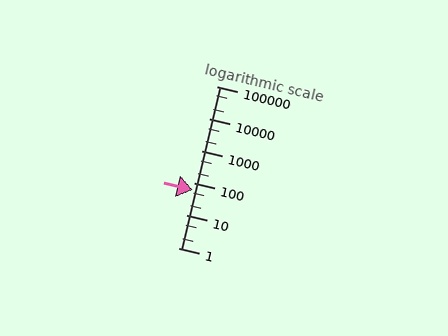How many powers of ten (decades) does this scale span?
The scale spans 5 decades, from 1 to 100000.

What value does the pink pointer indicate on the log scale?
The pointer indicates approximately 63.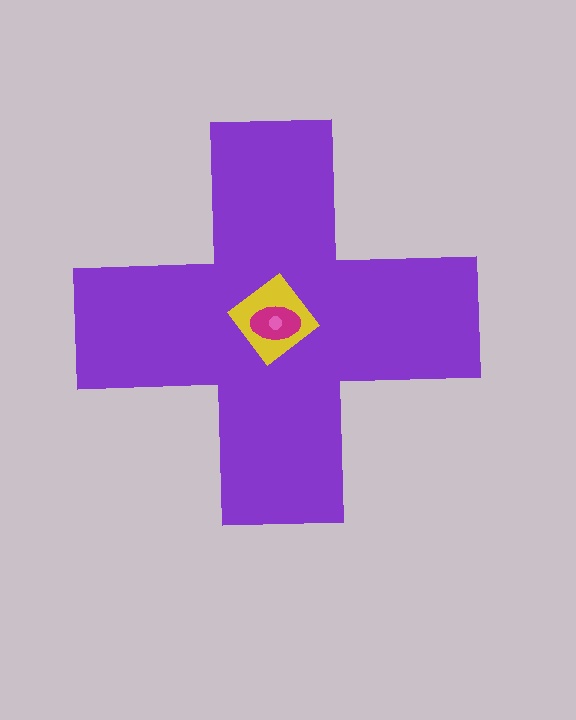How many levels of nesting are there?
4.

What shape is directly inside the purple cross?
The yellow diamond.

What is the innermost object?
The pink circle.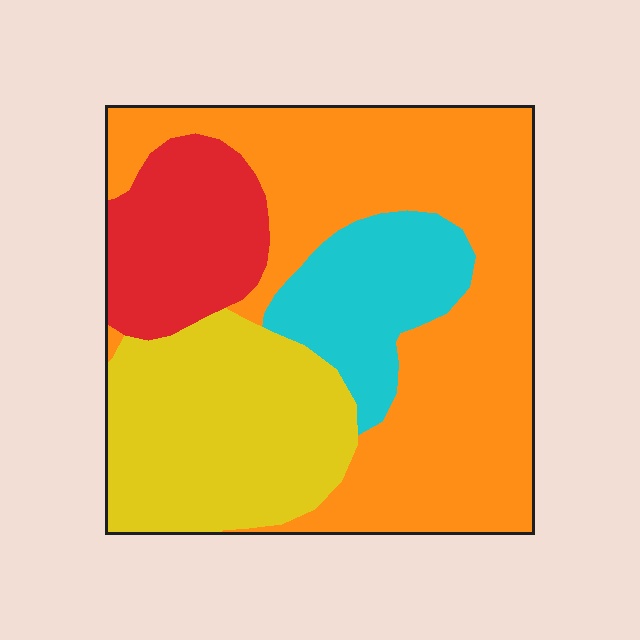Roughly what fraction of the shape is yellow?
Yellow covers about 25% of the shape.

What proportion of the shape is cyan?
Cyan covers around 15% of the shape.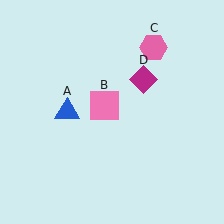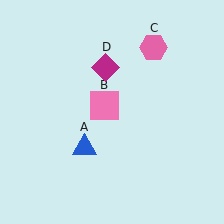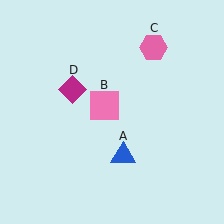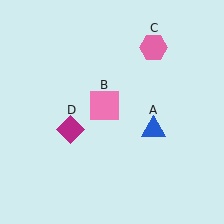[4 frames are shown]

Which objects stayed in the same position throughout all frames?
Pink square (object B) and pink hexagon (object C) remained stationary.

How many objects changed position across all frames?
2 objects changed position: blue triangle (object A), magenta diamond (object D).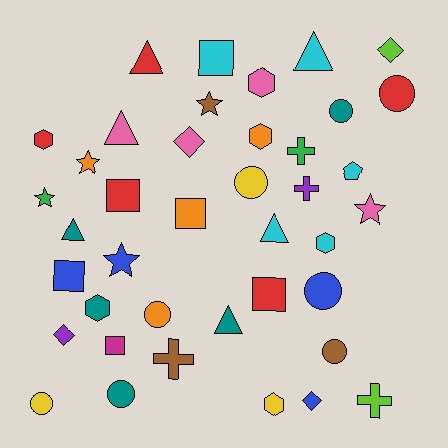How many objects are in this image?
There are 40 objects.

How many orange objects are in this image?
There are 4 orange objects.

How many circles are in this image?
There are 8 circles.